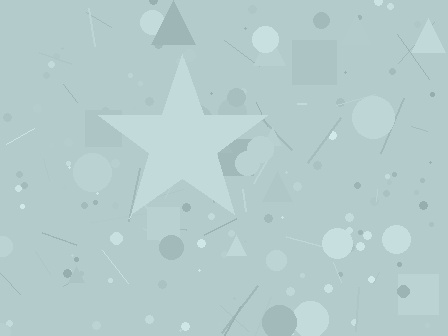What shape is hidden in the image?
A star is hidden in the image.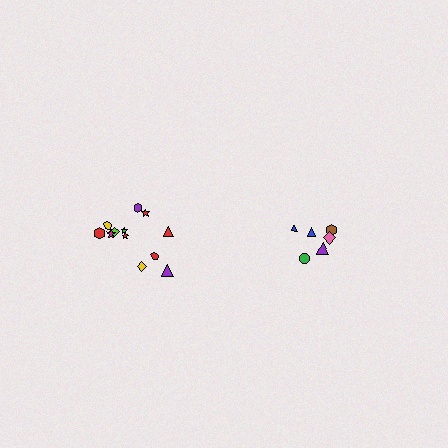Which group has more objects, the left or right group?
The left group.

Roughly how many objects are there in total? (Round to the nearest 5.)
Roughly 20 objects in total.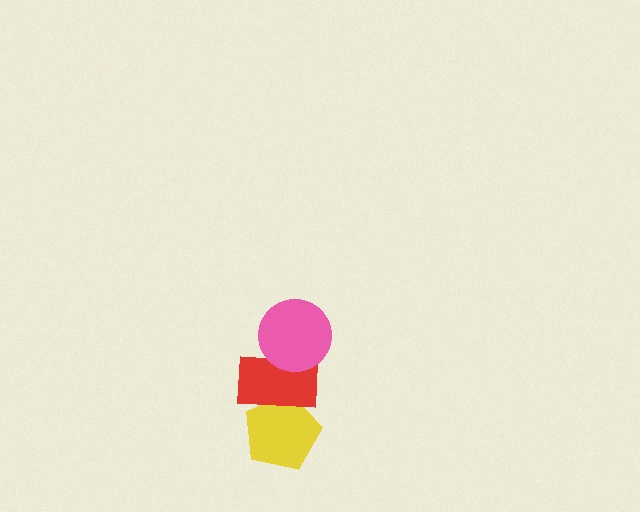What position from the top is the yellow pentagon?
The yellow pentagon is 3rd from the top.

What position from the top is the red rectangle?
The red rectangle is 2nd from the top.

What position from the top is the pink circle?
The pink circle is 1st from the top.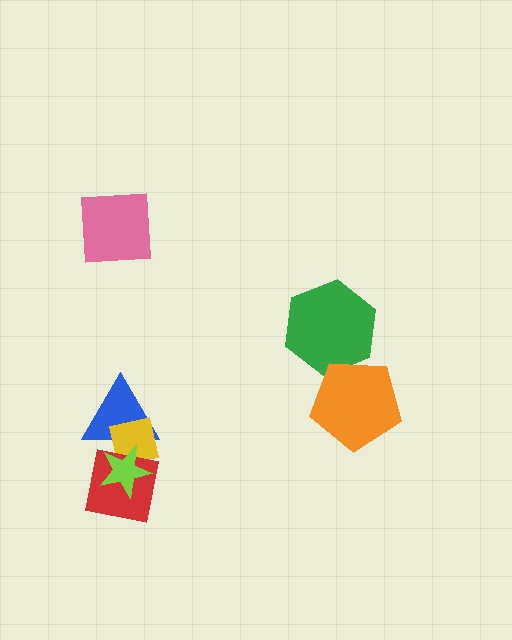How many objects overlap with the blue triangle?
3 objects overlap with the blue triangle.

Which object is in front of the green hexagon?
The orange pentagon is in front of the green hexagon.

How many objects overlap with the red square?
3 objects overlap with the red square.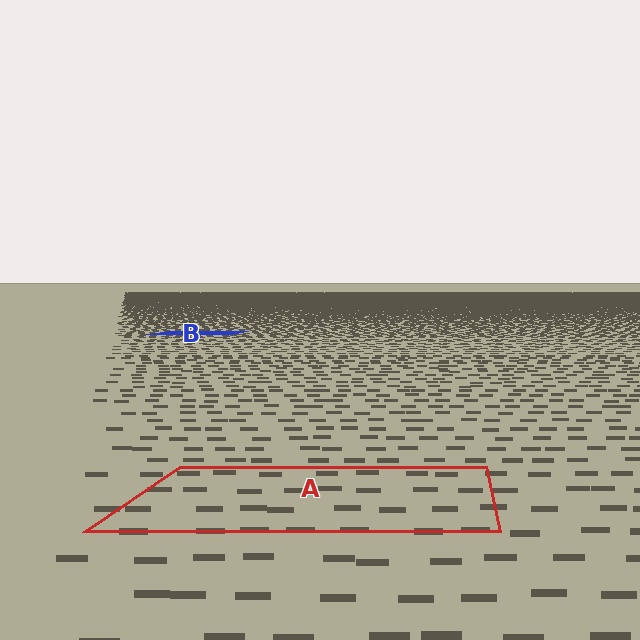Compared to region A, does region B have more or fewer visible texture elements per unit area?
Region B has more texture elements per unit area — they are packed more densely because it is farther away.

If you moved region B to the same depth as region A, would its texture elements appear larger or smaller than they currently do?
They would appear larger. At a closer depth, the same texture elements are projected at a bigger on-screen size.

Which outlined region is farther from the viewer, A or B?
Region B is farther from the viewer — the texture elements inside it appear smaller and more densely packed.